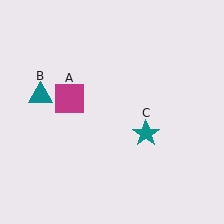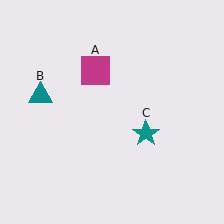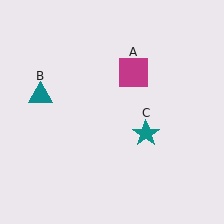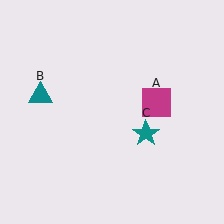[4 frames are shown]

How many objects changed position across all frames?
1 object changed position: magenta square (object A).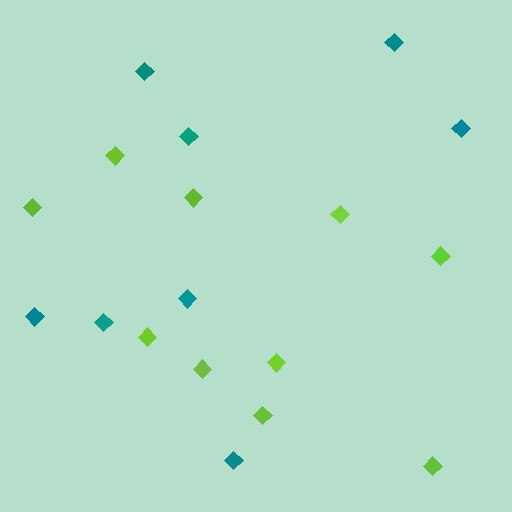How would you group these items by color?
There are 2 groups: one group of teal diamonds (8) and one group of lime diamonds (10).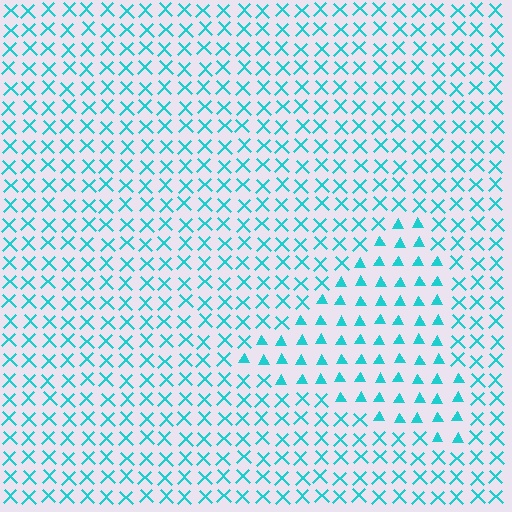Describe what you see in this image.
The image is filled with small cyan elements arranged in a uniform grid. A triangle-shaped region contains triangles, while the surrounding area contains X marks. The boundary is defined purely by the change in element shape.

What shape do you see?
I see a triangle.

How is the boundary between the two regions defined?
The boundary is defined by a change in element shape: triangles inside vs. X marks outside. All elements share the same color and spacing.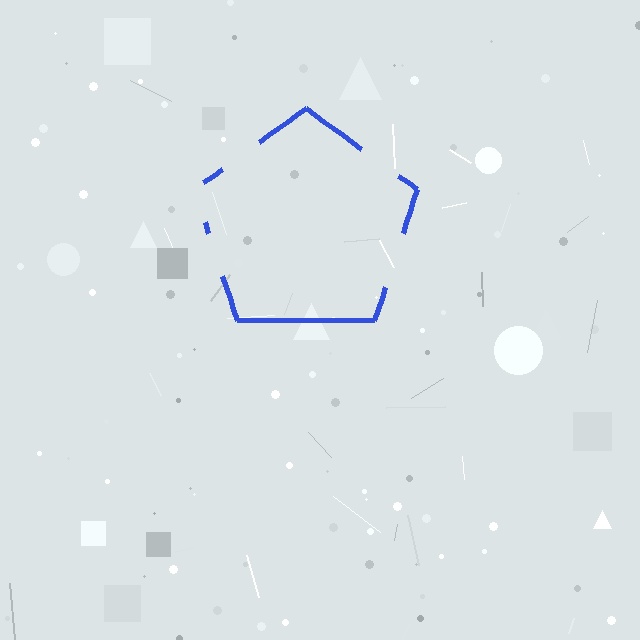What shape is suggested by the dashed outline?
The dashed outline suggests a pentagon.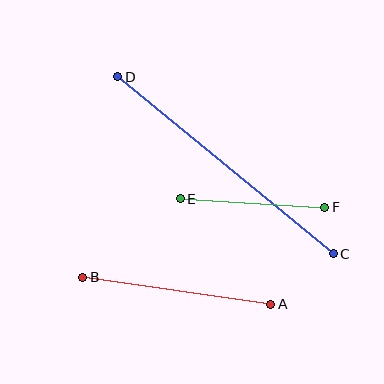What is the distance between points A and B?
The distance is approximately 190 pixels.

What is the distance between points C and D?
The distance is approximately 279 pixels.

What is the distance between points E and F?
The distance is approximately 145 pixels.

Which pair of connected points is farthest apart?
Points C and D are farthest apart.